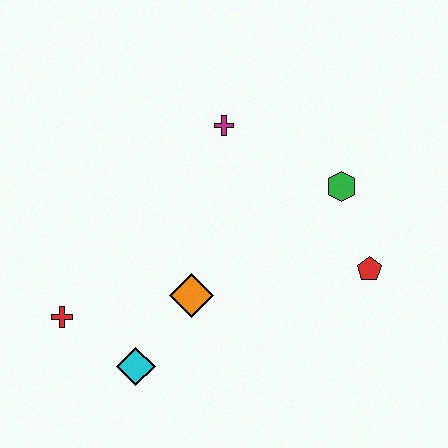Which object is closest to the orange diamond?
The cyan diamond is closest to the orange diamond.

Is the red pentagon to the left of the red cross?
No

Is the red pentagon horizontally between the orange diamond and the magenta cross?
No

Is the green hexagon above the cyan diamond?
Yes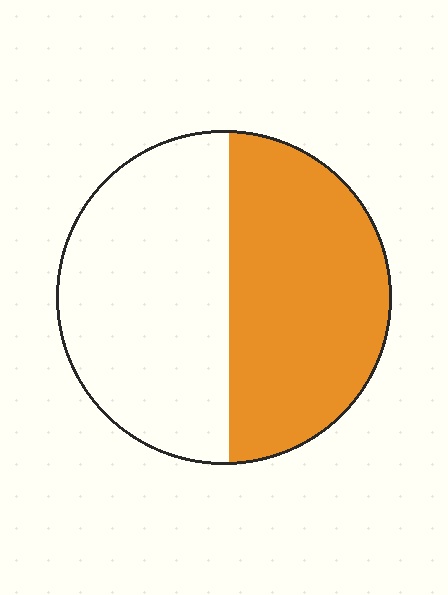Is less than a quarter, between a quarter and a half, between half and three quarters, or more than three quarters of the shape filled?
Between a quarter and a half.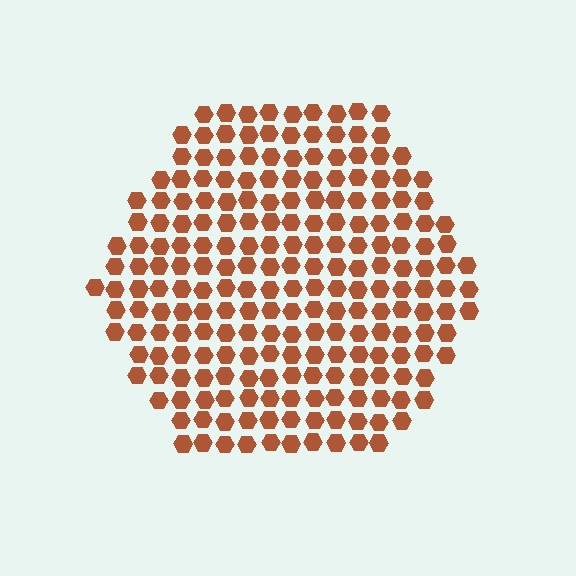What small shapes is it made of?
It is made of small hexagons.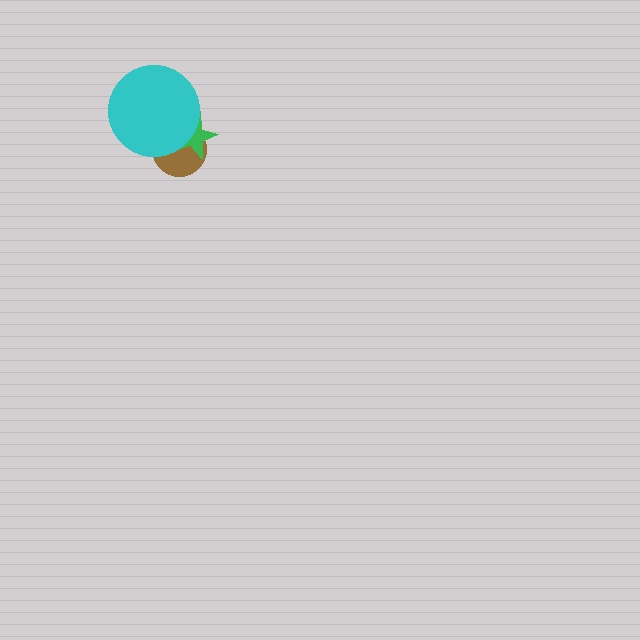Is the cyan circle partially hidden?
No, no other shape covers it.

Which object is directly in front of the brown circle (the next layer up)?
The green star is directly in front of the brown circle.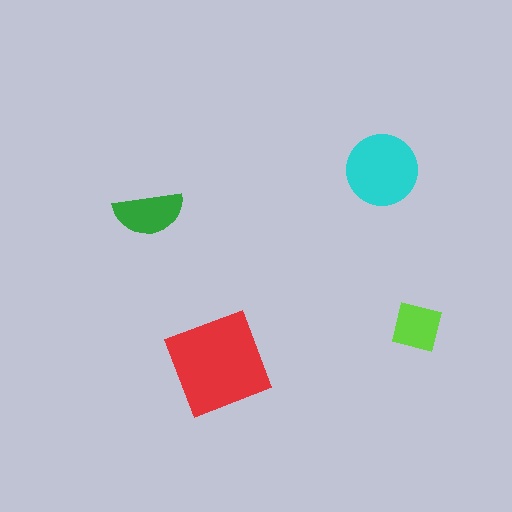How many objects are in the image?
There are 4 objects in the image.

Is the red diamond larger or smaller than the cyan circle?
Larger.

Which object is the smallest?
The lime square.